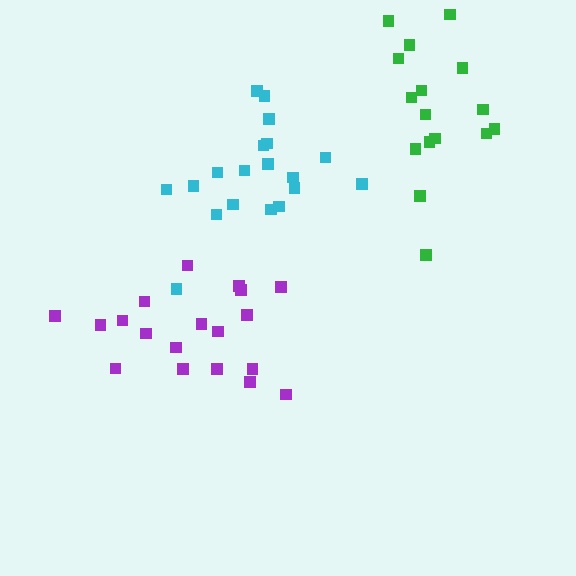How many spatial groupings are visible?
There are 3 spatial groupings.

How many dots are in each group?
Group 1: 19 dots, Group 2: 16 dots, Group 3: 19 dots (54 total).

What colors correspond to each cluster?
The clusters are colored: cyan, green, purple.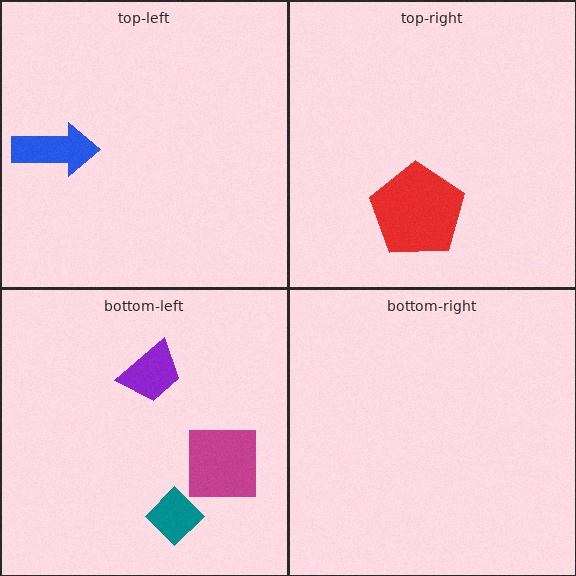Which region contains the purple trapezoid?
The bottom-left region.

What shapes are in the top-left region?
The blue arrow.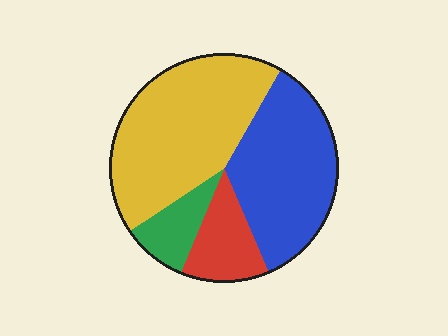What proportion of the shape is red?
Red covers around 15% of the shape.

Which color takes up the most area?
Yellow, at roughly 45%.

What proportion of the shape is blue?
Blue covers roughly 35% of the shape.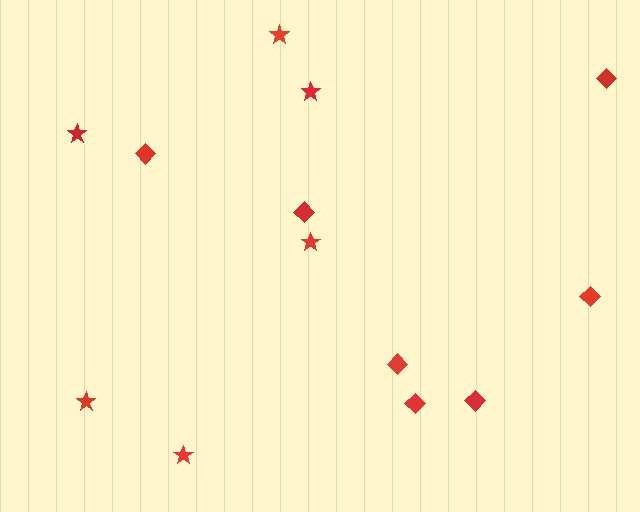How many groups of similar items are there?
There are 2 groups: one group of stars (6) and one group of diamonds (7).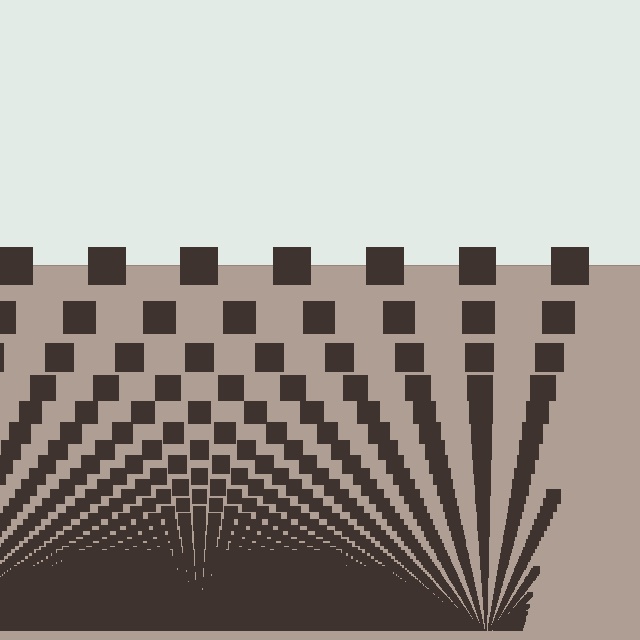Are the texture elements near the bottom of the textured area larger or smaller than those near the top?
Smaller. The gradient is inverted — elements near the bottom are smaller and denser.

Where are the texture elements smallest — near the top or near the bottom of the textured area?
Near the bottom.